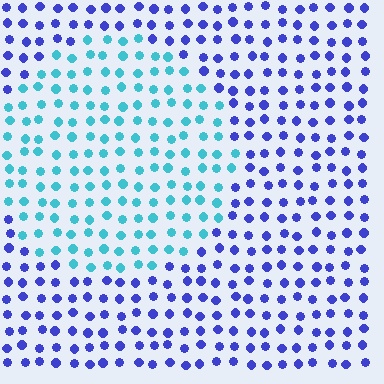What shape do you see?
I see a circle.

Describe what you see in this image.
The image is filled with small blue elements in a uniform arrangement. A circle-shaped region is visible where the elements are tinted to a slightly different hue, forming a subtle color boundary.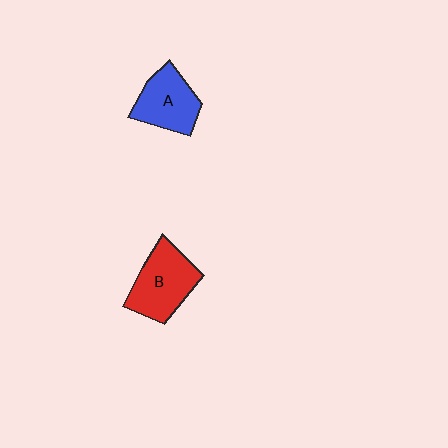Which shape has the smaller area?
Shape A (blue).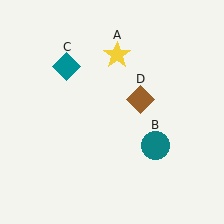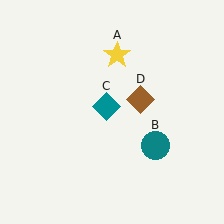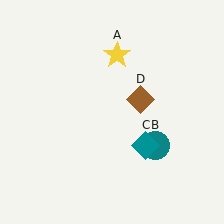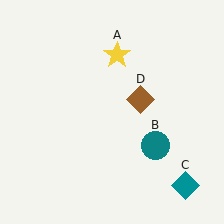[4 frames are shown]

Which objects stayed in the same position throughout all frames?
Yellow star (object A) and teal circle (object B) and brown diamond (object D) remained stationary.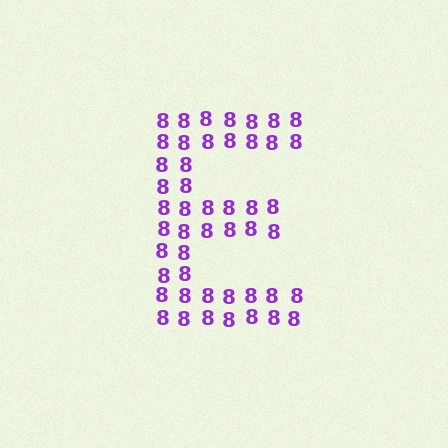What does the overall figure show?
The overall figure shows the letter E.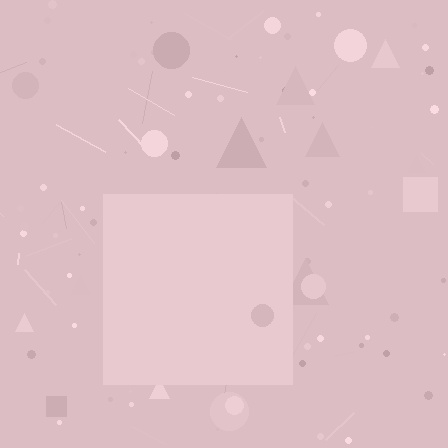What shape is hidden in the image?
A square is hidden in the image.